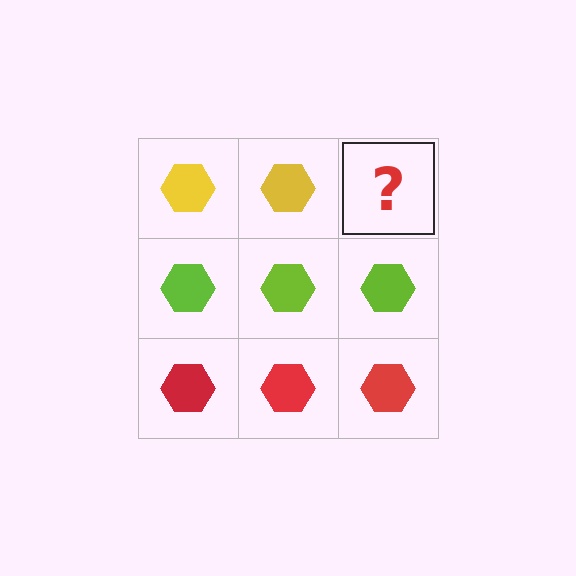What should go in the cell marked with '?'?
The missing cell should contain a yellow hexagon.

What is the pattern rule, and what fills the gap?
The rule is that each row has a consistent color. The gap should be filled with a yellow hexagon.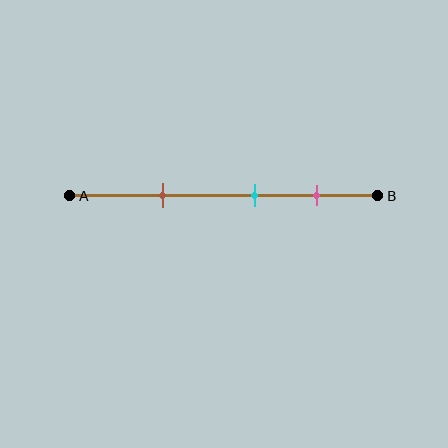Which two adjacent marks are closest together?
The cyan and pink marks are the closest adjacent pair.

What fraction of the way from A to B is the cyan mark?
The cyan mark is approximately 60% (0.6) of the way from A to B.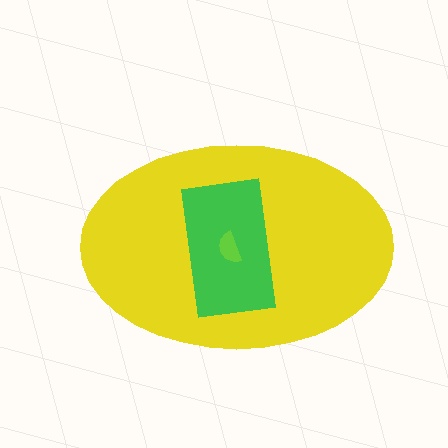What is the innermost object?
The lime semicircle.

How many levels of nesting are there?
3.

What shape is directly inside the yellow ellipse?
The green rectangle.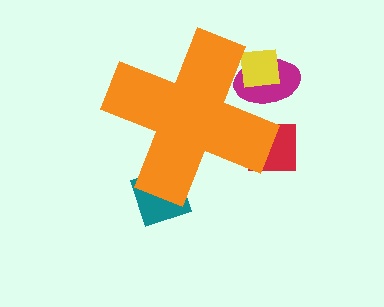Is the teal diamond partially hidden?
Yes, the teal diamond is partially hidden behind the orange cross.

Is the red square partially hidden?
Yes, the red square is partially hidden behind the orange cross.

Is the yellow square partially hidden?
Yes, the yellow square is partially hidden behind the orange cross.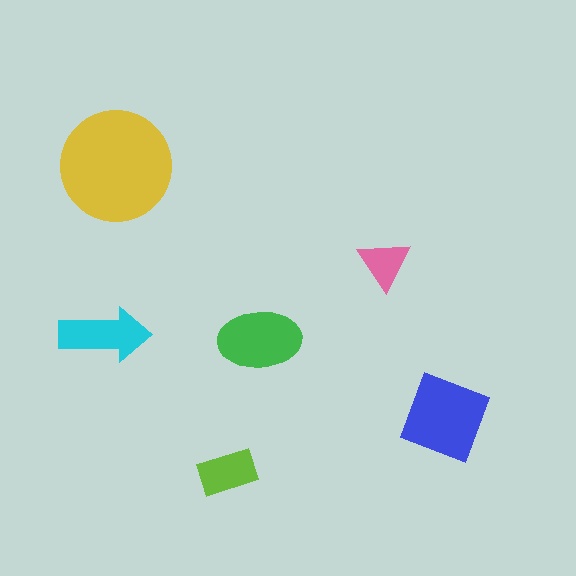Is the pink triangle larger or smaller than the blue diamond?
Smaller.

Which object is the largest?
The yellow circle.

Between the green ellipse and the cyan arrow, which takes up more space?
The green ellipse.